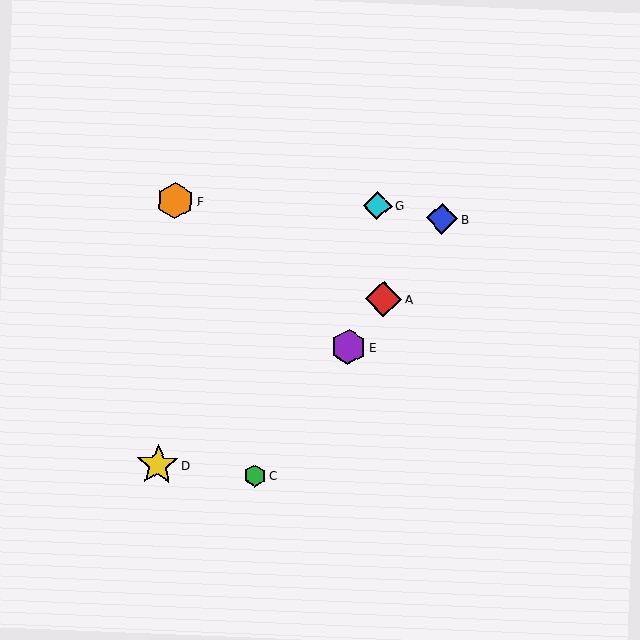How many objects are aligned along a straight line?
4 objects (A, B, C, E) are aligned along a straight line.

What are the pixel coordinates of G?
Object G is at (378, 206).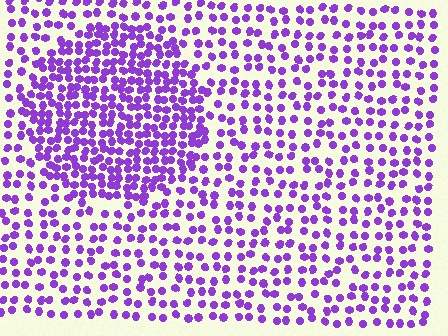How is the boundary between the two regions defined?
The boundary is defined by a change in element density (approximately 2.0x ratio). All elements are the same color, size, and shape.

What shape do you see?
I see a circle.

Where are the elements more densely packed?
The elements are more densely packed inside the circle boundary.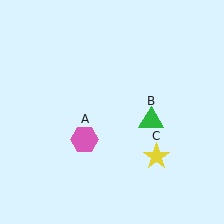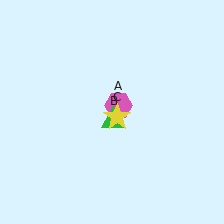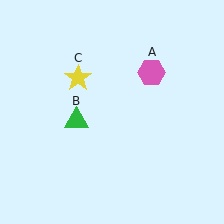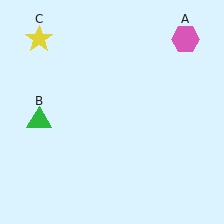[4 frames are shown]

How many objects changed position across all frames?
3 objects changed position: pink hexagon (object A), green triangle (object B), yellow star (object C).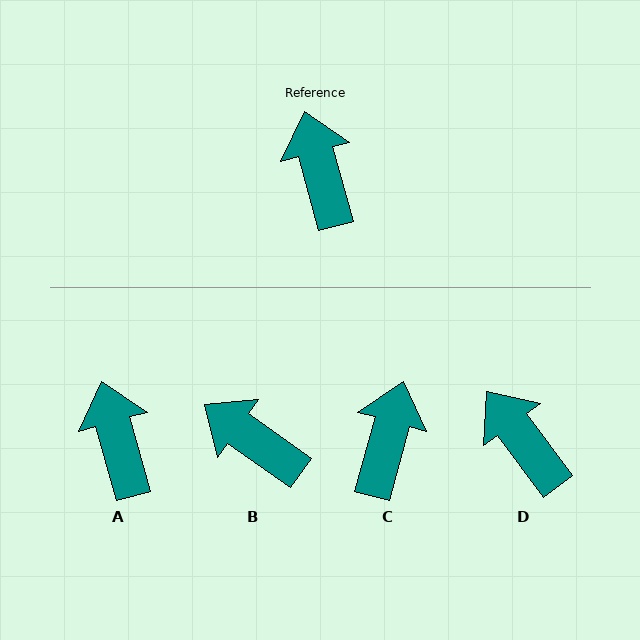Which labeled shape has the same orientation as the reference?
A.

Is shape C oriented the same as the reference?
No, it is off by about 31 degrees.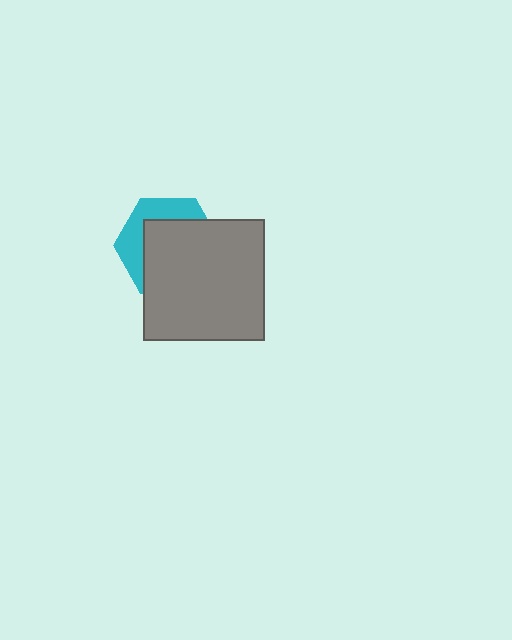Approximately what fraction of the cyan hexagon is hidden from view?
Roughly 64% of the cyan hexagon is hidden behind the gray square.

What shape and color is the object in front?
The object in front is a gray square.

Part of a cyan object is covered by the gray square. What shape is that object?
It is a hexagon.